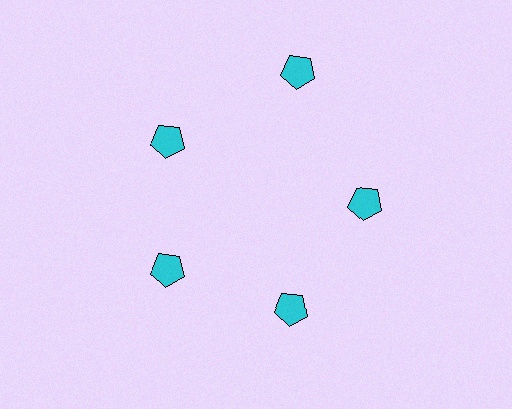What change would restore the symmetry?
The symmetry would be restored by moving it inward, back onto the ring so that all 5 pentagons sit at equal angles and equal distance from the center.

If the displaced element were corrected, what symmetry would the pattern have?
It would have 5-fold rotational symmetry — the pattern would map onto itself every 72 degrees.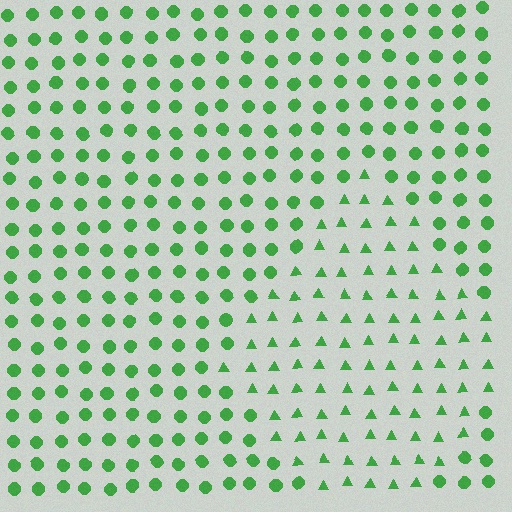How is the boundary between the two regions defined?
The boundary is defined by a change in element shape: triangles inside vs. circles outside. All elements share the same color and spacing.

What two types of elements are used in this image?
The image uses triangles inside the diamond region and circles outside it.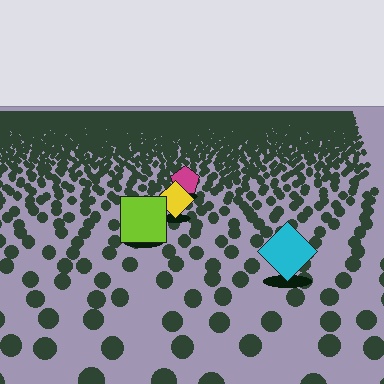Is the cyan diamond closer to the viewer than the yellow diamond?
Yes. The cyan diamond is closer — you can tell from the texture gradient: the ground texture is coarser near it.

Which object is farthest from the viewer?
The magenta pentagon is farthest from the viewer. It appears smaller and the ground texture around it is denser.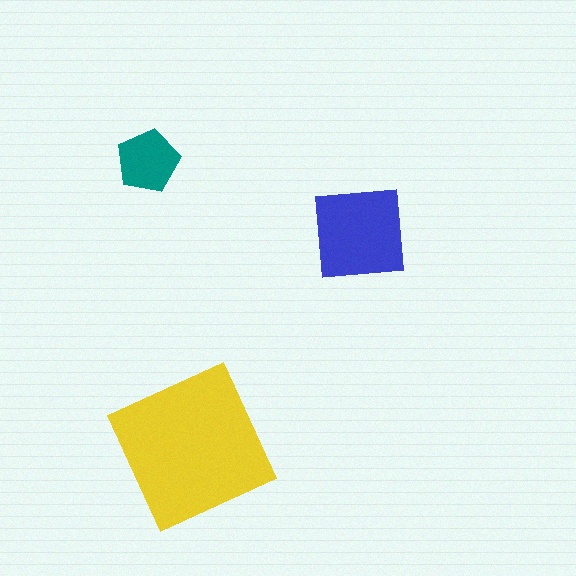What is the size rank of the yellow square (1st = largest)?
1st.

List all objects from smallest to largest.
The teal pentagon, the blue square, the yellow square.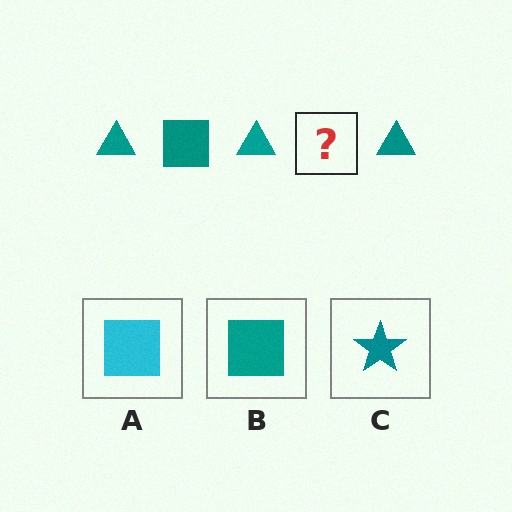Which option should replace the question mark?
Option B.